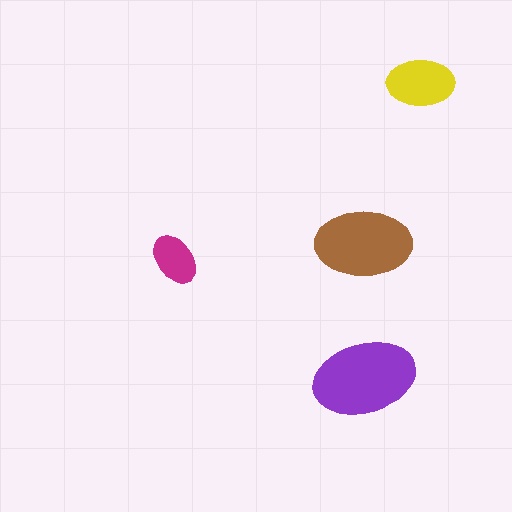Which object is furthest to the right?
The yellow ellipse is rightmost.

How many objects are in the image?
There are 4 objects in the image.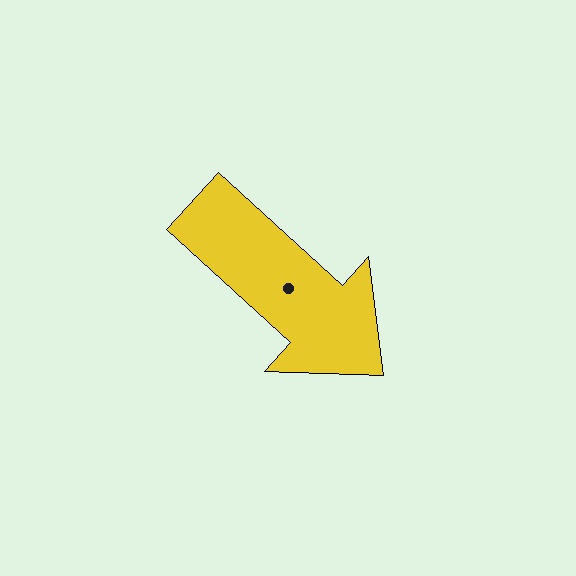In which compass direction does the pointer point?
Southeast.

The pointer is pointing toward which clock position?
Roughly 4 o'clock.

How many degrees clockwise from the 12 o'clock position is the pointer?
Approximately 132 degrees.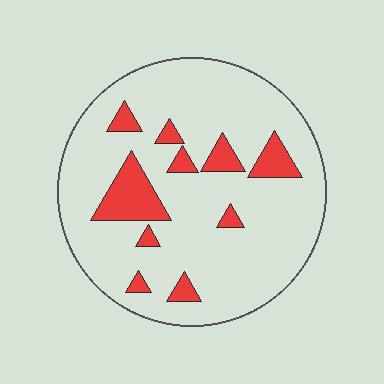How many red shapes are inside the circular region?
10.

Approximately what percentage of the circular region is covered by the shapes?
Approximately 15%.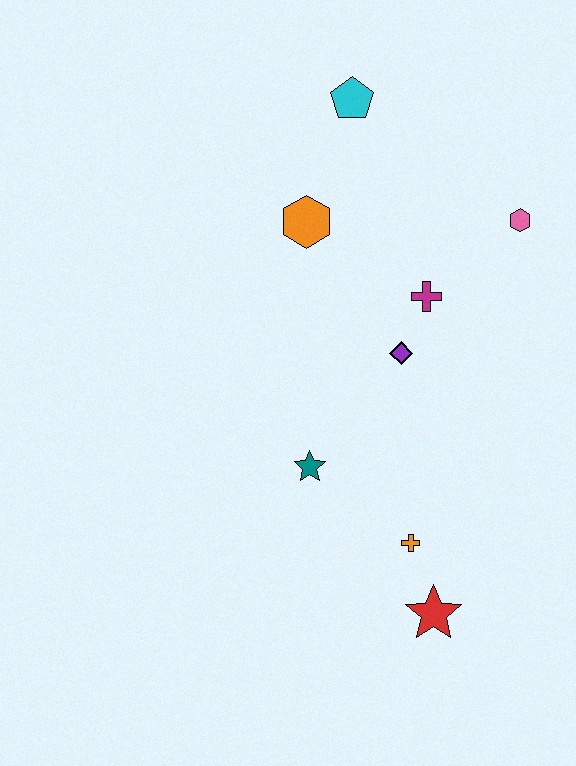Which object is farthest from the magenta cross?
The red star is farthest from the magenta cross.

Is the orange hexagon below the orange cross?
No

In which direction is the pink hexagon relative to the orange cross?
The pink hexagon is above the orange cross.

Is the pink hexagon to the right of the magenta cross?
Yes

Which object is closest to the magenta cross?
The purple diamond is closest to the magenta cross.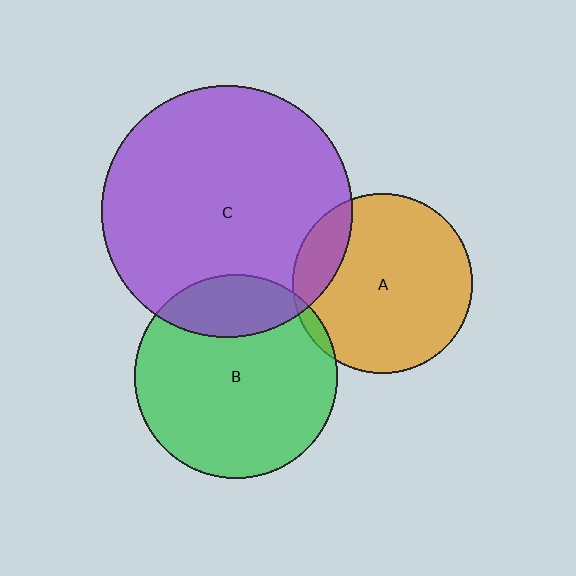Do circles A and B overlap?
Yes.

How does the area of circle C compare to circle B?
Approximately 1.5 times.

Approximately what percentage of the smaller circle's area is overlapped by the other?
Approximately 5%.